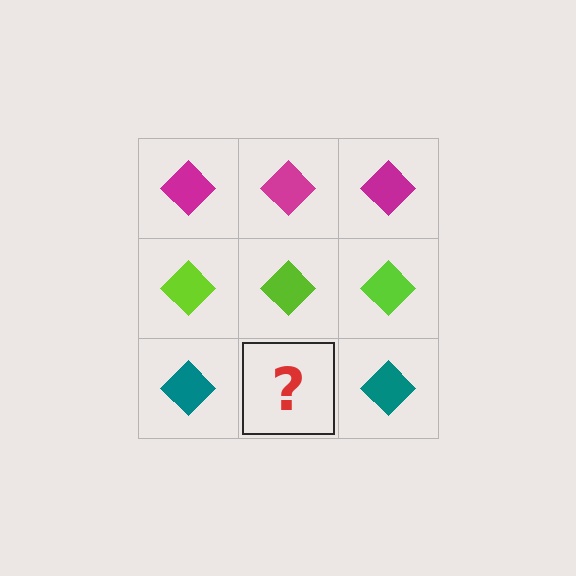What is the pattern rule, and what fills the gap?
The rule is that each row has a consistent color. The gap should be filled with a teal diamond.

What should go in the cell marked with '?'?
The missing cell should contain a teal diamond.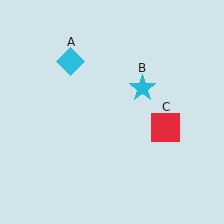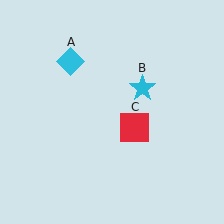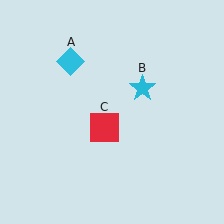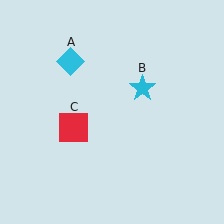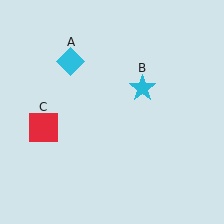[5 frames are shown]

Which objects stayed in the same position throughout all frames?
Cyan diamond (object A) and cyan star (object B) remained stationary.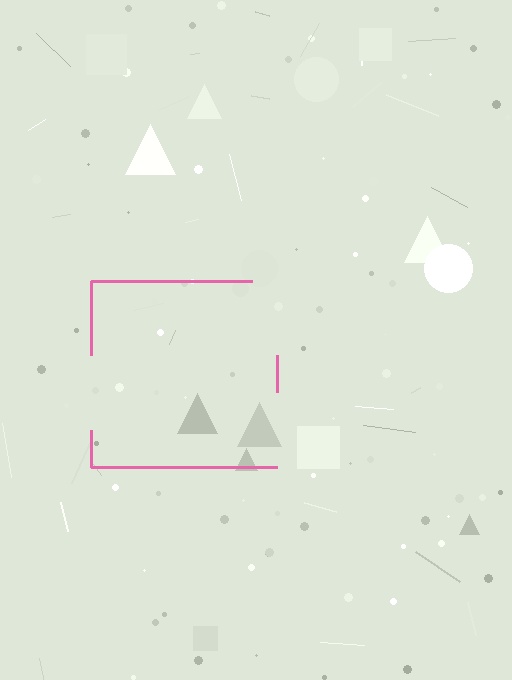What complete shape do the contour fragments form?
The contour fragments form a square.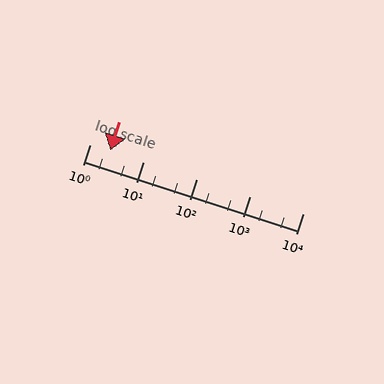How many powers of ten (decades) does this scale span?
The scale spans 4 decades, from 1 to 10000.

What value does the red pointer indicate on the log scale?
The pointer indicates approximately 2.4.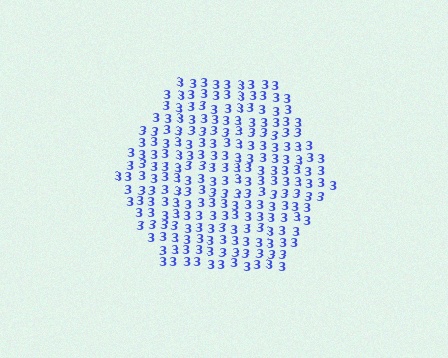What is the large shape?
The large shape is a hexagon.